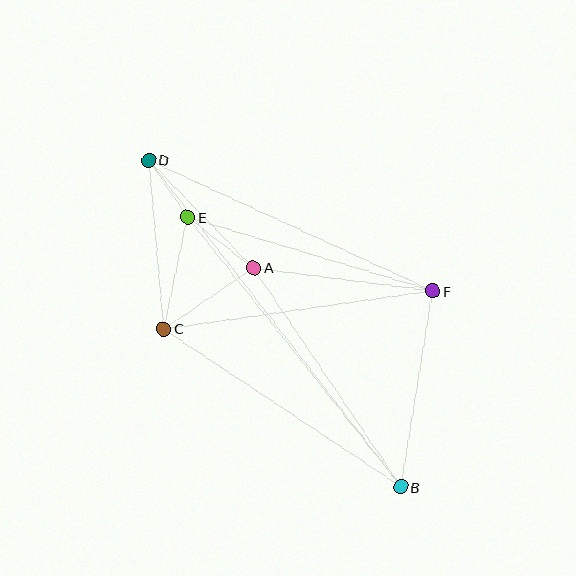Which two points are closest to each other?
Points D and E are closest to each other.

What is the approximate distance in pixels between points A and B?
The distance between A and B is approximately 264 pixels.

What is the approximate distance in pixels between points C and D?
The distance between C and D is approximately 170 pixels.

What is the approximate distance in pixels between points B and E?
The distance between B and E is approximately 343 pixels.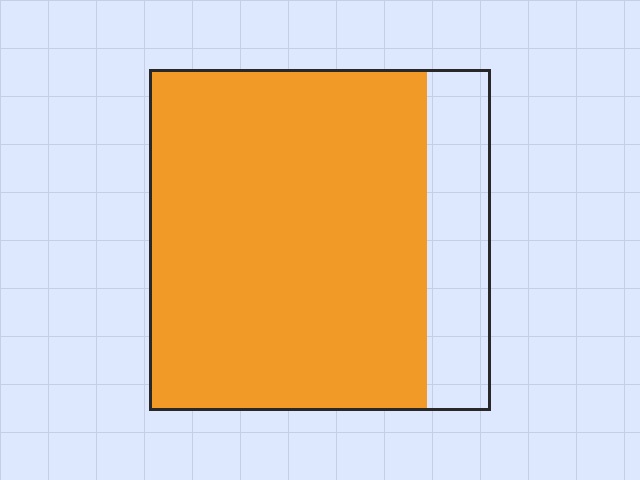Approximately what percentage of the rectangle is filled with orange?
Approximately 80%.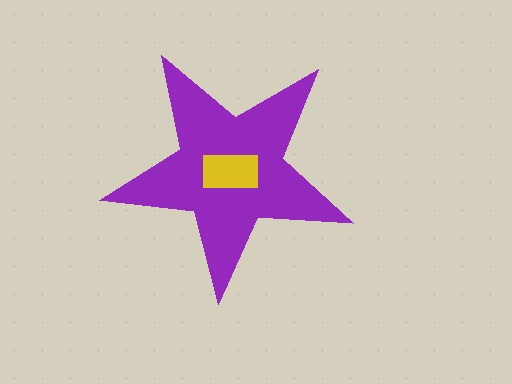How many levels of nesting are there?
2.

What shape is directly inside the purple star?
The yellow rectangle.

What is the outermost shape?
The purple star.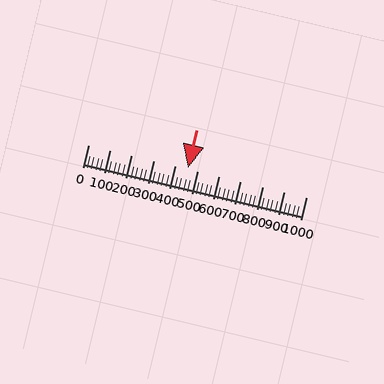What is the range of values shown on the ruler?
The ruler shows values from 0 to 1000.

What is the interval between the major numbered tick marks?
The major tick marks are spaced 100 units apart.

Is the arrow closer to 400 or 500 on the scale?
The arrow is closer to 500.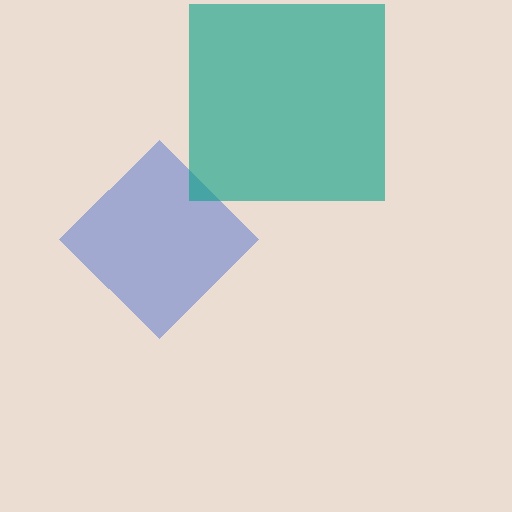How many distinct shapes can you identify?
There are 2 distinct shapes: a blue diamond, a teal square.